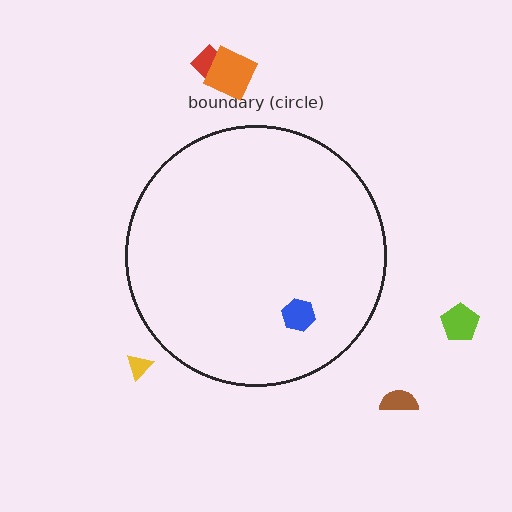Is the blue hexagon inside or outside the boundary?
Inside.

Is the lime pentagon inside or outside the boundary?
Outside.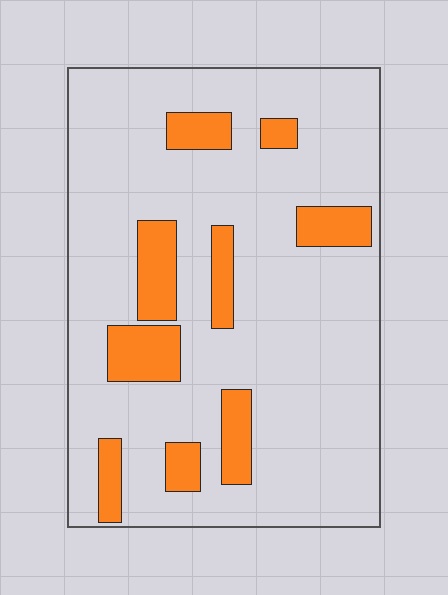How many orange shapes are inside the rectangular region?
9.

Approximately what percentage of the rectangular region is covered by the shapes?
Approximately 15%.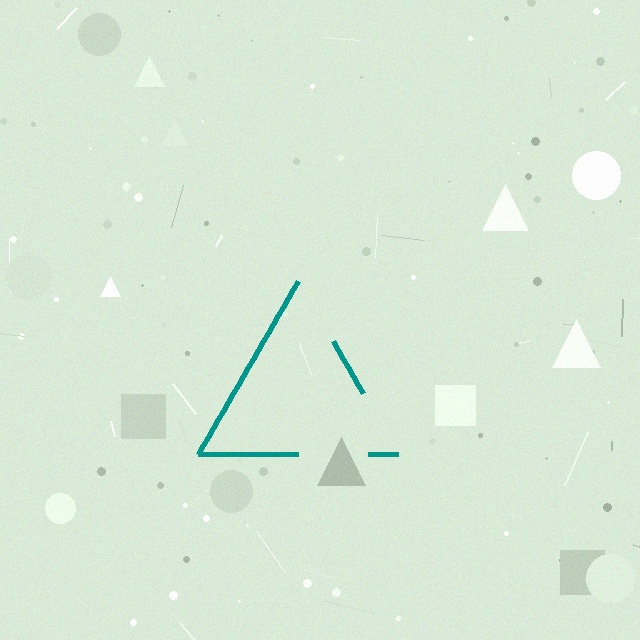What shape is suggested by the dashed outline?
The dashed outline suggests a triangle.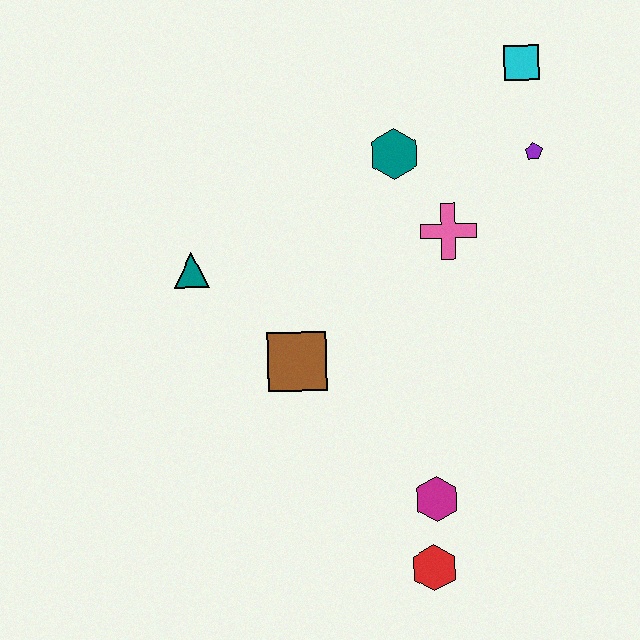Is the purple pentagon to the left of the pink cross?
No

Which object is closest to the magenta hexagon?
The red hexagon is closest to the magenta hexagon.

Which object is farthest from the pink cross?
The red hexagon is farthest from the pink cross.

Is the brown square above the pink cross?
No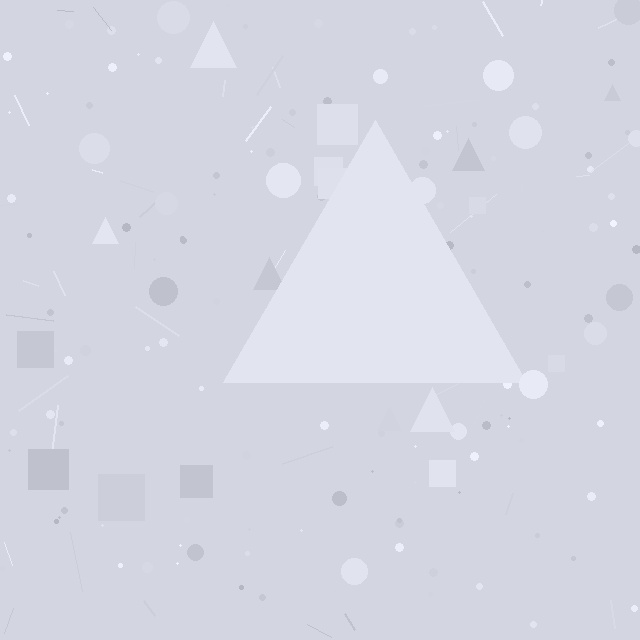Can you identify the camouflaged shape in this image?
The camouflaged shape is a triangle.